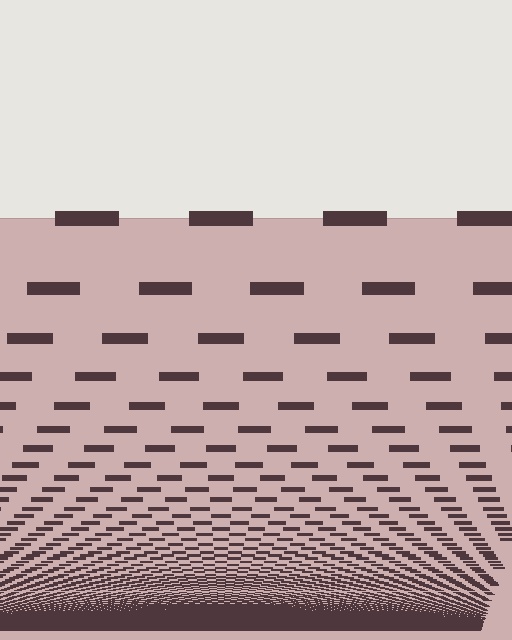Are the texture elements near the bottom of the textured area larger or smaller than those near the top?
Smaller. The gradient is inverted — elements near the bottom are smaller and denser.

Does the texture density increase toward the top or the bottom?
Density increases toward the bottom.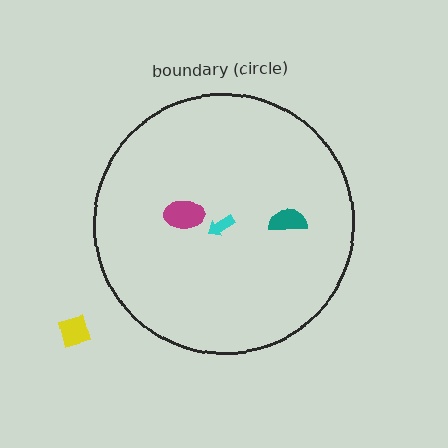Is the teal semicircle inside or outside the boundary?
Inside.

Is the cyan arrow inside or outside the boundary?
Inside.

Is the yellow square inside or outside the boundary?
Outside.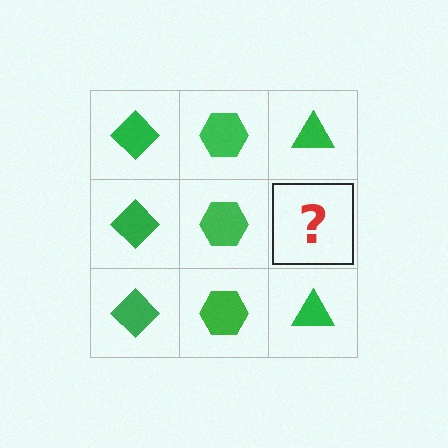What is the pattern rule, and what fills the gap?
The rule is that each column has a consistent shape. The gap should be filled with a green triangle.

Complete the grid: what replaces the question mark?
The question mark should be replaced with a green triangle.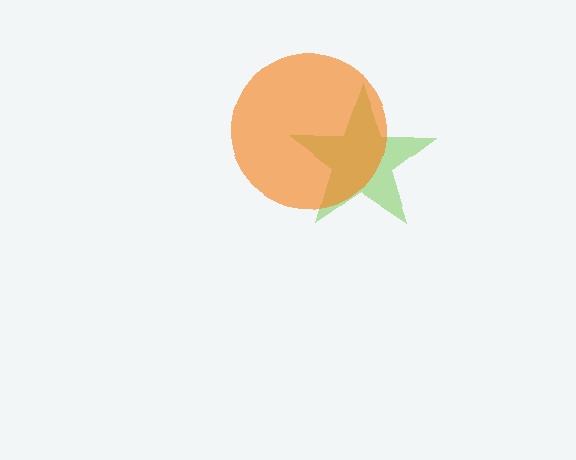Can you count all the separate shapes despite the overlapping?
Yes, there are 2 separate shapes.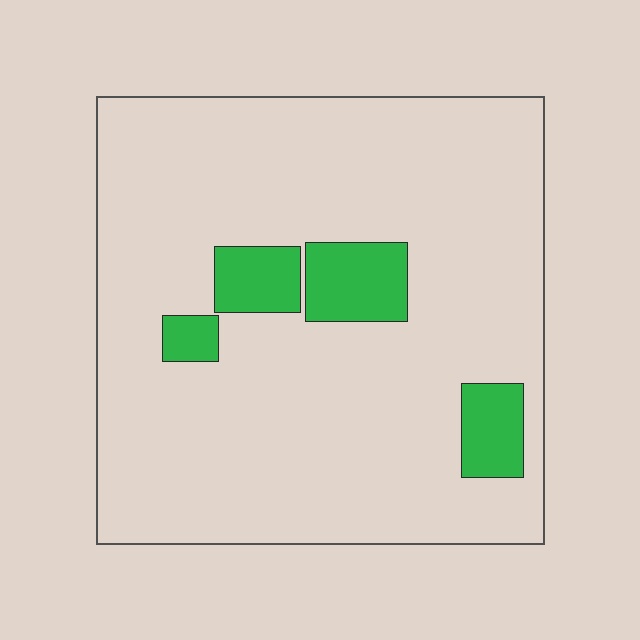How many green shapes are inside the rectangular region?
4.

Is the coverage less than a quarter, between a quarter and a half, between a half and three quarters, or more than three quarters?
Less than a quarter.